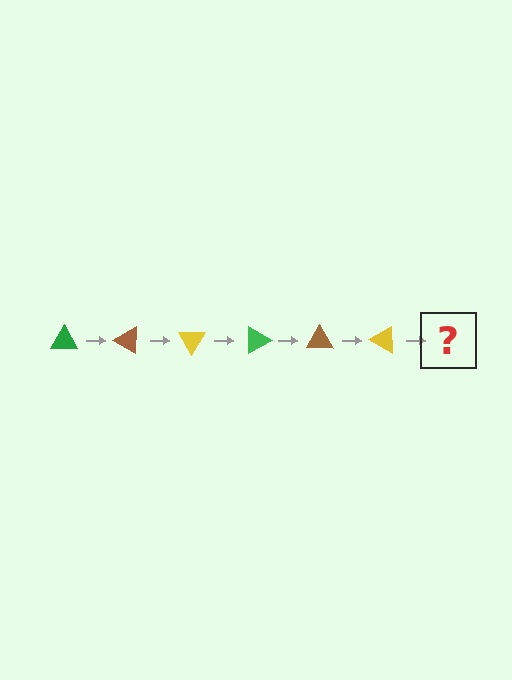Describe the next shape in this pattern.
It should be a green triangle, rotated 180 degrees from the start.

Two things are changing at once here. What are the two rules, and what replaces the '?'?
The two rules are that it rotates 30 degrees each step and the color cycles through green, brown, and yellow. The '?' should be a green triangle, rotated 180 degrees from the start.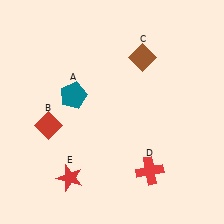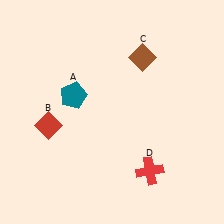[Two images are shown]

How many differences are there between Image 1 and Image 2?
There is 1 difference between the two images.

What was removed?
The red star (E) was removed in Image 2.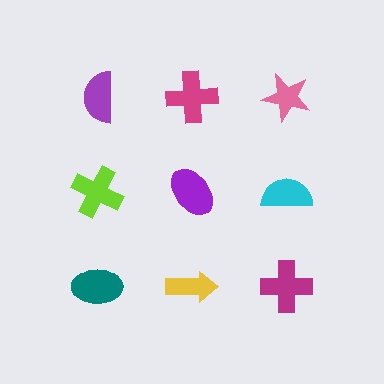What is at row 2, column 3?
A cyan semicircle.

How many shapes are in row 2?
3 shapes.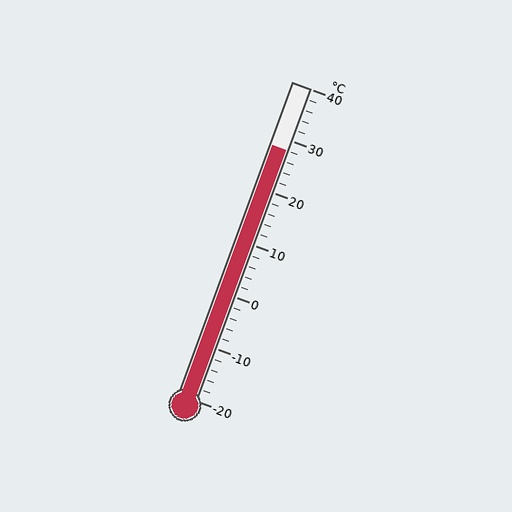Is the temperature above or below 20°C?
The temperature is above 20°C.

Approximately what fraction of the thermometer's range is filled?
The thermometer is filled to approximately 80% of its range.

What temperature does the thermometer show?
The thermometer shows approximately 28°C.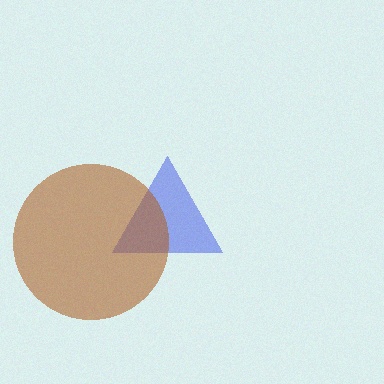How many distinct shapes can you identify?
There are 2 distinct shapes: a blue triangle, a brown circle.